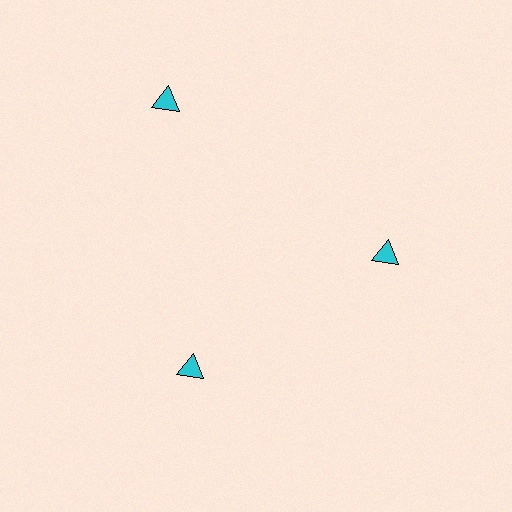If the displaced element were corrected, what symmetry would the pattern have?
It would have 3-fold rotational symmetry — the pattern would map onto itself every 120 degrees.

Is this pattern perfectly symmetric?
No. The 3 cyan triangles are arranged in a ring, but one element near the 11 o'clock position is pushed outward from the center, breaking the 3-fold rotational symmetry.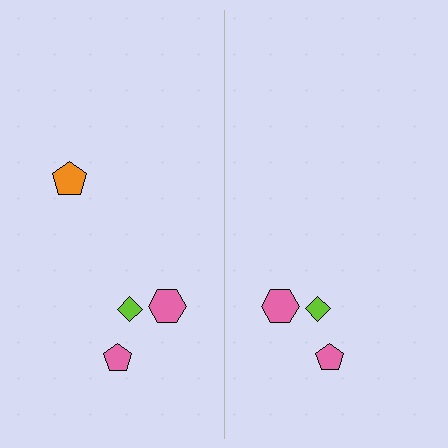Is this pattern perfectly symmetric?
No, the pattern is not perfectly symmetric. A orange pentagon is missing from the right side.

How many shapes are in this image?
There are 7 shapes in this image.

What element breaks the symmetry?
A orange pentagon is missing from the right side.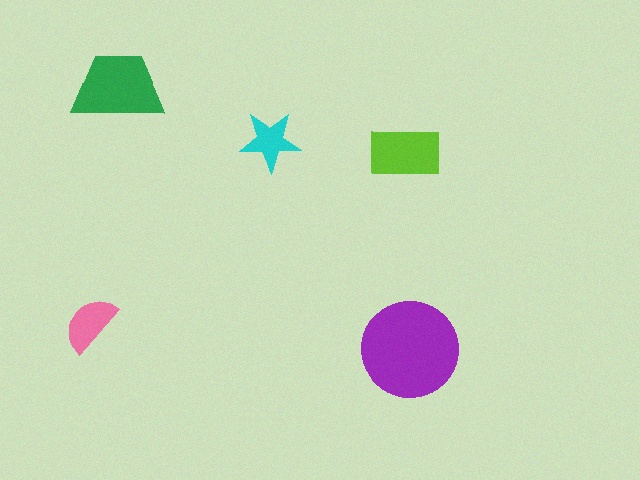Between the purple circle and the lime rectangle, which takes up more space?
The purple circle.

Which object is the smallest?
The cyan star.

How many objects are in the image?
There are 5 objects in the image.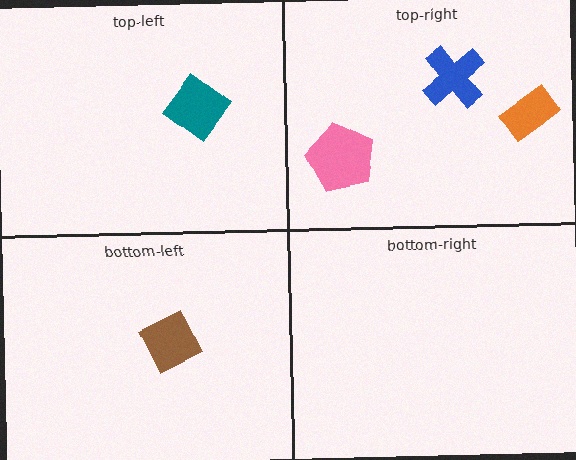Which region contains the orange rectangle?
The top-right region.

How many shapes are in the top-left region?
1.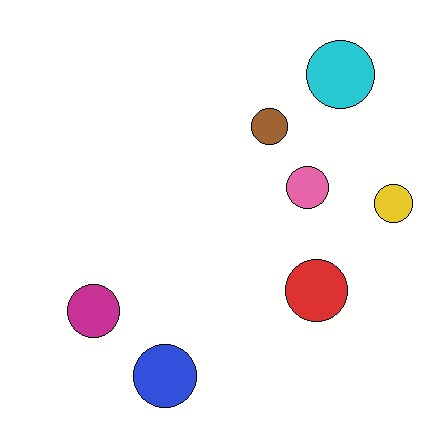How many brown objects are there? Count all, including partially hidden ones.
There is 1 brown object.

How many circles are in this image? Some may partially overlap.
There are 7 circles.